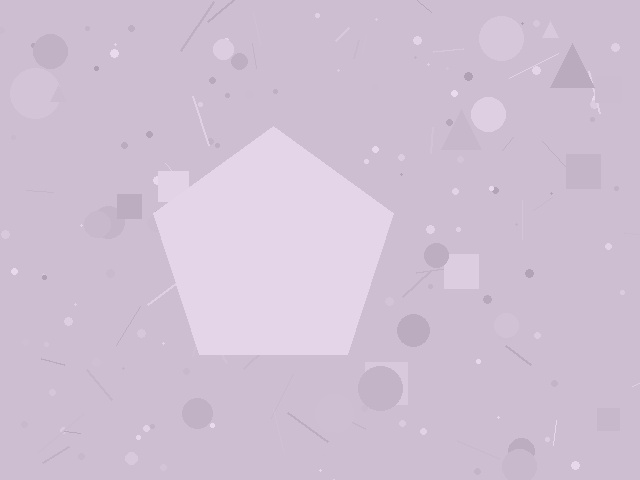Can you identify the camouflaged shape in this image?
The camouflaged shape is a pentagon.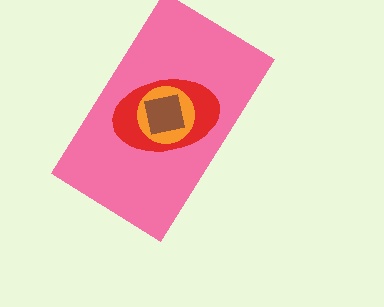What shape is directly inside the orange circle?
The brown square.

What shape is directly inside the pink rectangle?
The red ellipse.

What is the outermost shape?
The pink rectangle.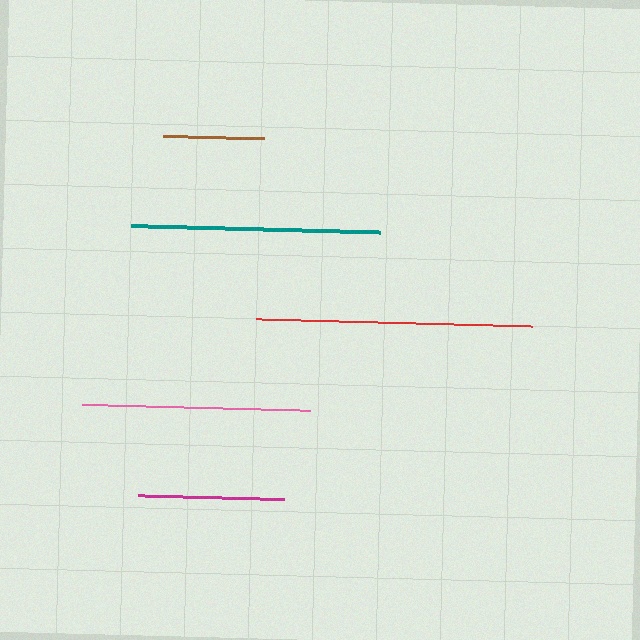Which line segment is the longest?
The red line is the longest at approximately 277 pixels.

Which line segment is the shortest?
The brown line is the shortest at approximately 101 pixels.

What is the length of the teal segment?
The teal segment is approximately 249 pixels long.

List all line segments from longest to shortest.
From longest to shortest: red, teal, pink, magenta, brown.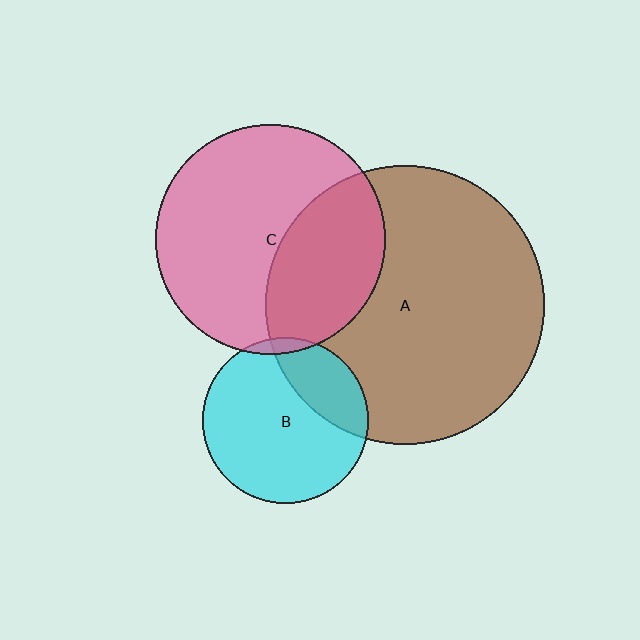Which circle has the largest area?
Circle A (brown).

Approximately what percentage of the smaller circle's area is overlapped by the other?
Approximately 5%.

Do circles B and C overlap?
Yes.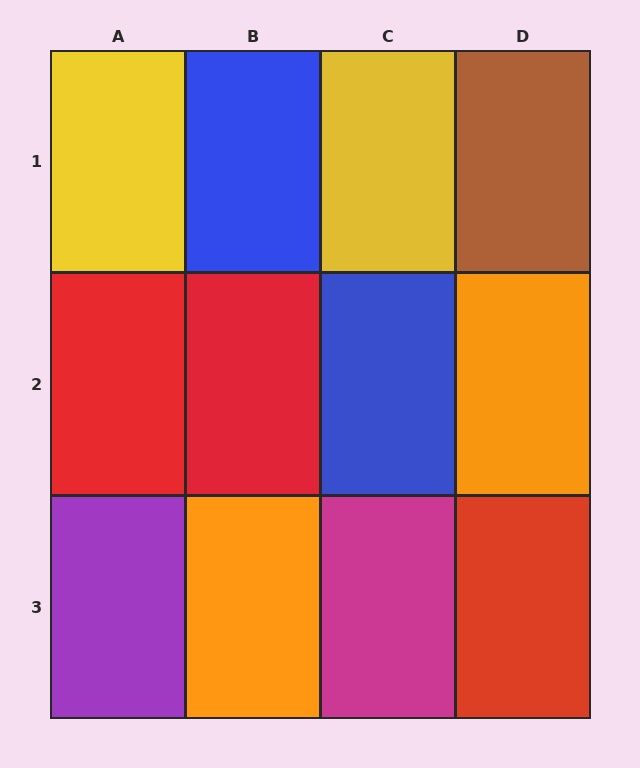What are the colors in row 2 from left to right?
Red, red, blue, orange.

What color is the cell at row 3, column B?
Orange.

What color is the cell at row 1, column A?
Yellow.